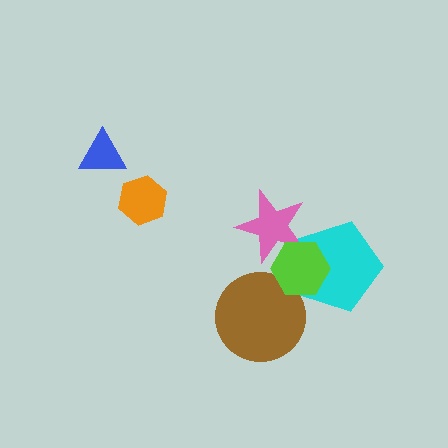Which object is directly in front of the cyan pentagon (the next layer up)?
The pink star is directly in front of the cyan pentagon.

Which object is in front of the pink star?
The lime hexagon is in front of the pink star.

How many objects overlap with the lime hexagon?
3 objects overlap with the lime hexagon.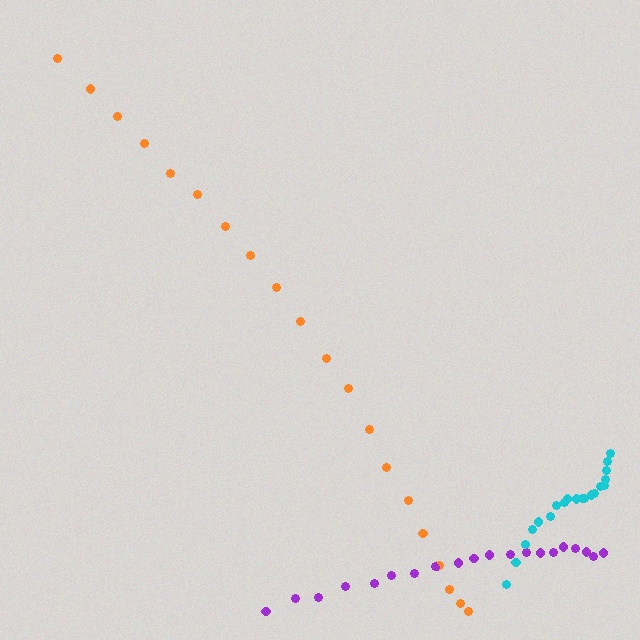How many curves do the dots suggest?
There are 3 distinct paths.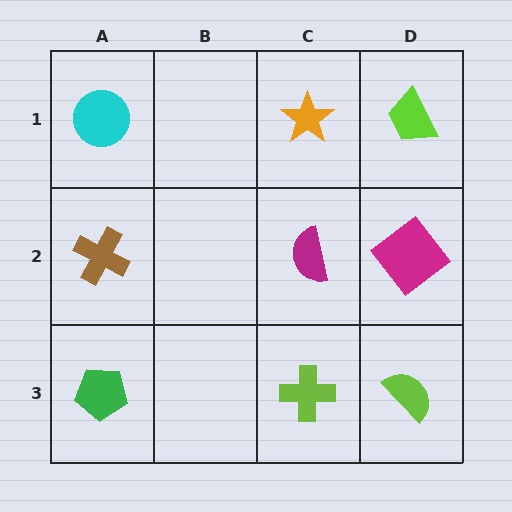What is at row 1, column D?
A lime trapezoid.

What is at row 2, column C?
A magenta semicircle.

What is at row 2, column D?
A magenta diamond.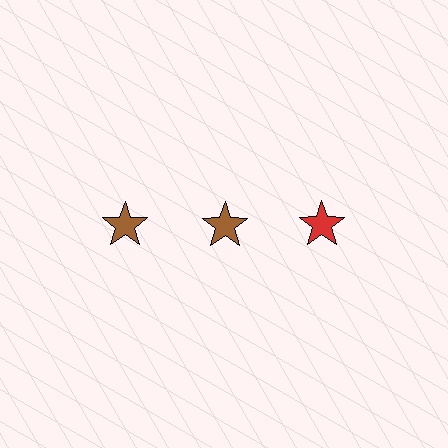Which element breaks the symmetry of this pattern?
The red star in the top row, center column breaks the symmetry. All other shapes are brown stars.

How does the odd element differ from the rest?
It has a different color: red instead of brown.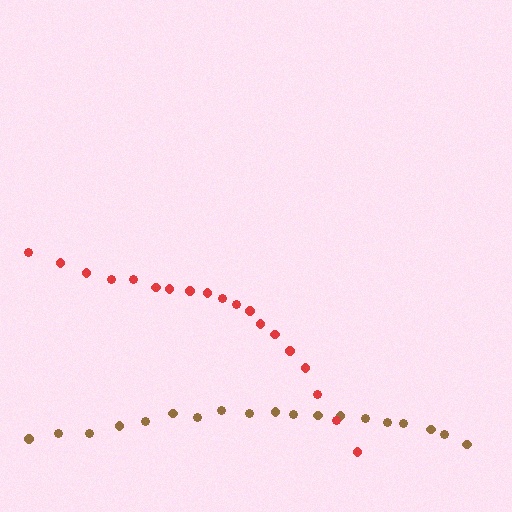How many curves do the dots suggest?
There are 2 distinct paths.